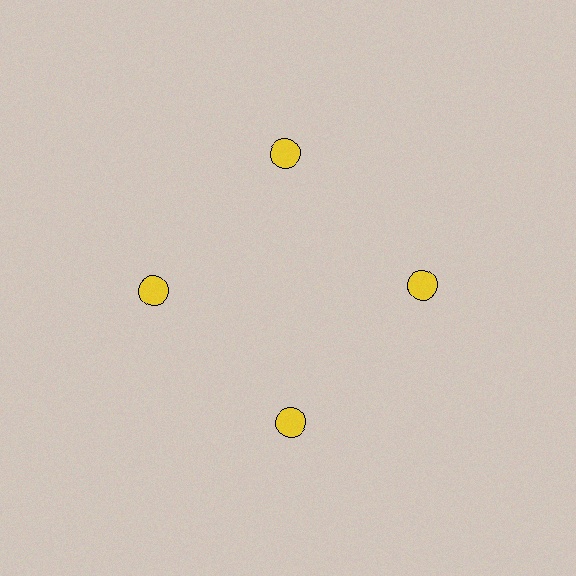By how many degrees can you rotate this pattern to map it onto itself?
The pattern maps onto itself every 90 degrees of rotation.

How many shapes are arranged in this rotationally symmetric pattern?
There are 4 shapes, arranged in 4 groups of 1.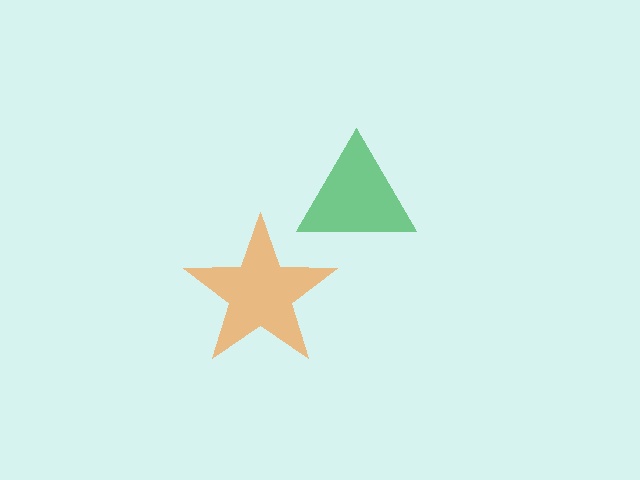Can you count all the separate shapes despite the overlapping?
Yes, there are 2 separate shapes.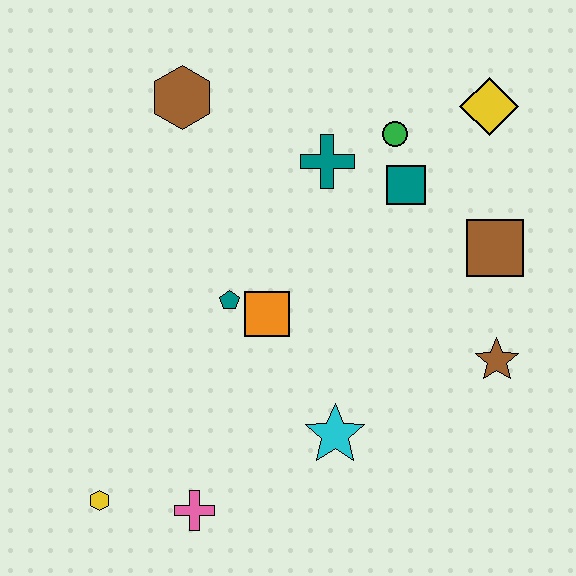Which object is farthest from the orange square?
The yellow diamond is farthest from the orange square.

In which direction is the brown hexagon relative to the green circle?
The brown hexagon is to the left of the green circle.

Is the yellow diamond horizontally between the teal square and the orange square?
No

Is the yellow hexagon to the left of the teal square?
Yes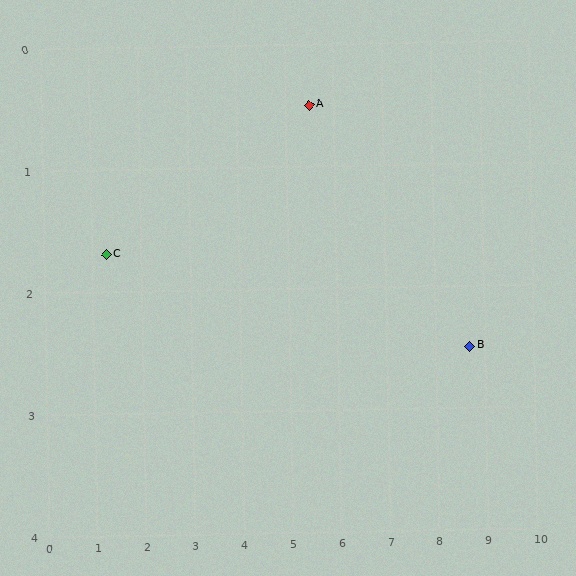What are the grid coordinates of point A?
Point A is at approximately (5.5, 0.5).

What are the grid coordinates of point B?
Point B is at approximately (8.7, 2.5).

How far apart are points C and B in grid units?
Points C and B are about 7.4 grid units apart.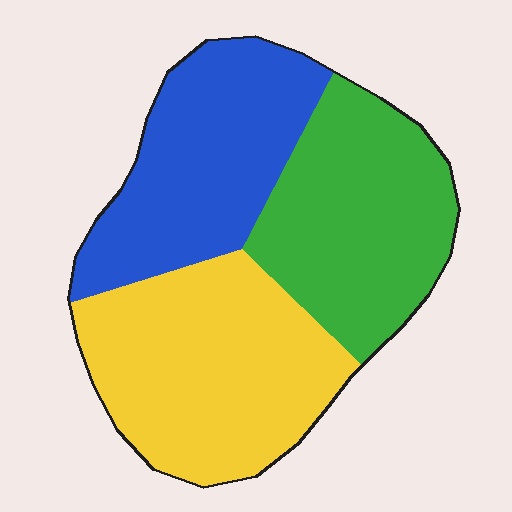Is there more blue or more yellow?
Yellow.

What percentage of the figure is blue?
Blue takes up about one third (1/3) of the figure.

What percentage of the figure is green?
Green takes up between a sixth and a third of the figure.